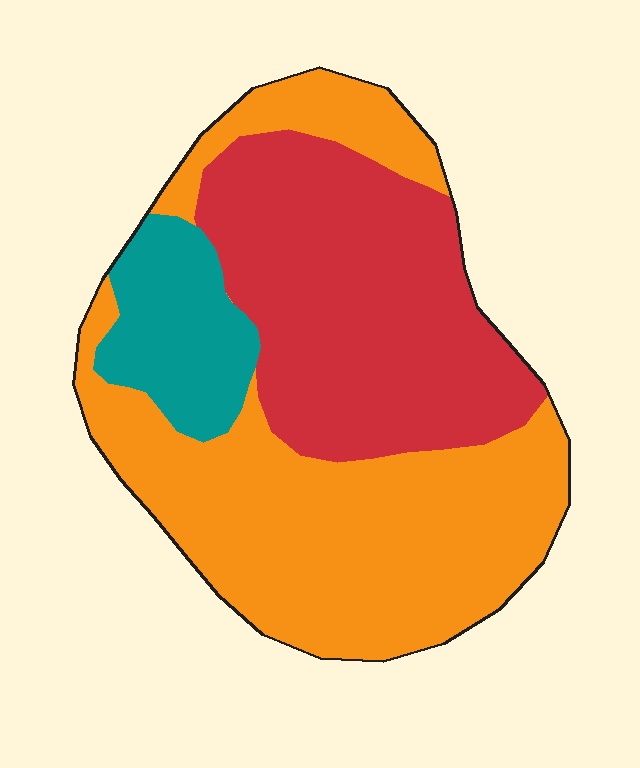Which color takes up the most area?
Orange, at roughly 50%.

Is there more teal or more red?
Red.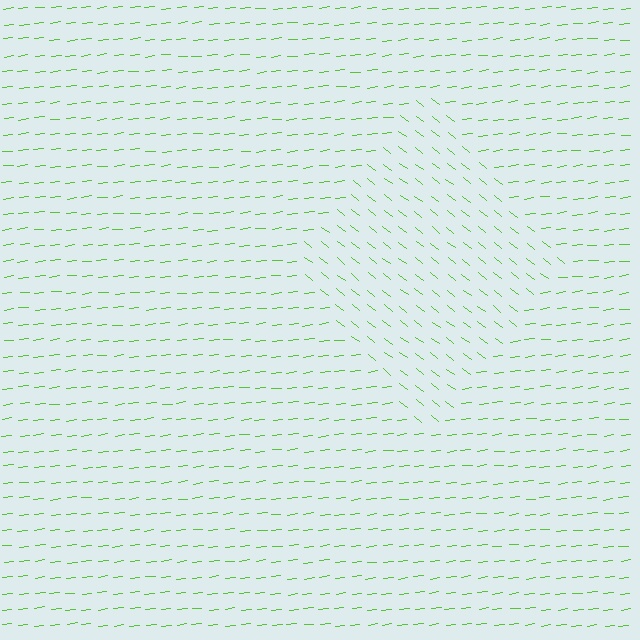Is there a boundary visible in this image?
Yes, there is a texture boundary formed by a change in line orientation.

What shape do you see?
I see a diamond.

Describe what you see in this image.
The image is filled with small lime line segments. A diamond region in the image has lines oriented differently from the surrounding lines, creating a visible texture boundary.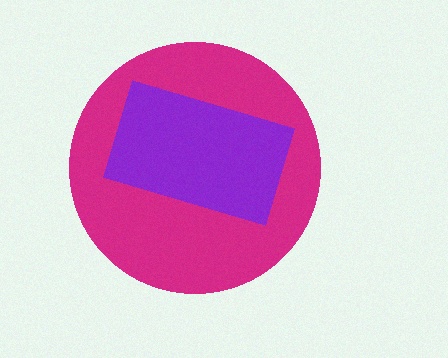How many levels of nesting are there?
2.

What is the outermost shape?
The magenta circle.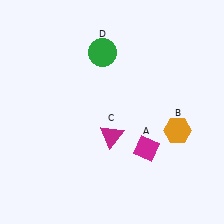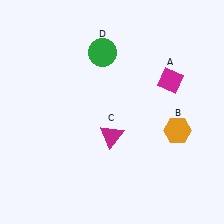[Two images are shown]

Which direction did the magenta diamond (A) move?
The magenta diamond (A) moved up.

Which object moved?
The magenta diamond (A) moved up.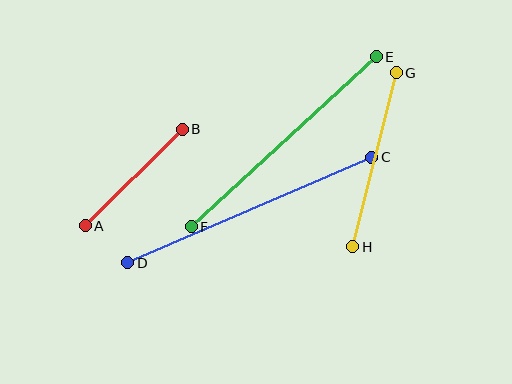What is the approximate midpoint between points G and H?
The midpoint is at approximately (375, 160) pixels.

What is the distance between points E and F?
The distance is approximately 251 pixels.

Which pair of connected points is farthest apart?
Points C and D are farthest apart.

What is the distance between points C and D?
The distance is approximately 266 pixels.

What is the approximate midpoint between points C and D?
The midpoint is at approximately (250, 210) pixels.